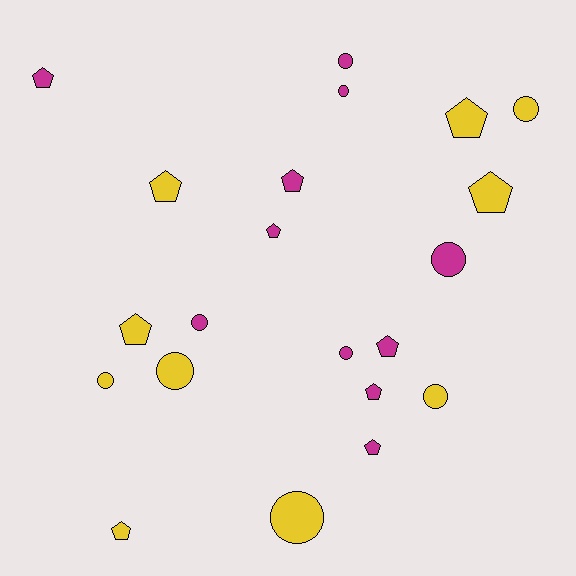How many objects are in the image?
There are 21 objects.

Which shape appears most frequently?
Pentagon, with 11 objects.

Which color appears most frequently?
Magenta, with 11 objects.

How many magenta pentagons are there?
There are 6 magenta pentagons.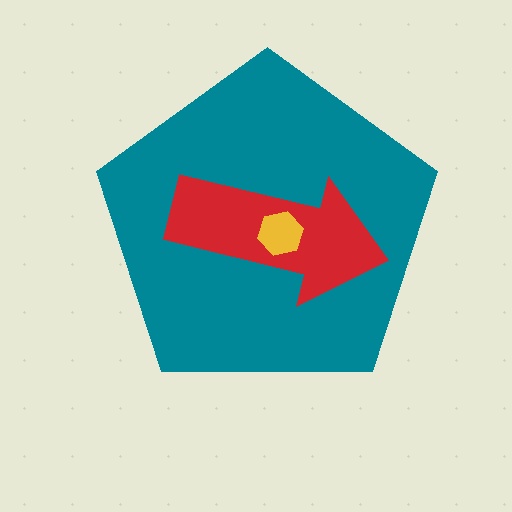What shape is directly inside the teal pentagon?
The red arrow.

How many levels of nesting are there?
3.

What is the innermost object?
The yellow hexagon.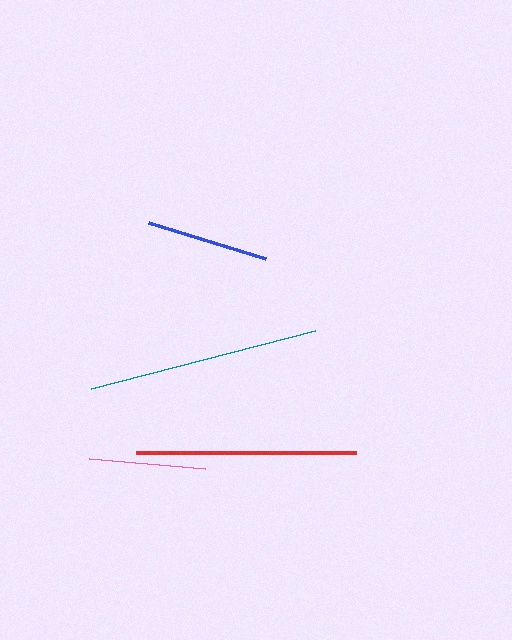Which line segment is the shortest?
The pink line is the shortest at approximately 117 pixels.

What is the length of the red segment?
The red segment is approximately 220 pixels long.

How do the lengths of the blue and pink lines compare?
The blue and pink lines are approximately the same length.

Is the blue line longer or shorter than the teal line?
The teal line is longer than the blue line.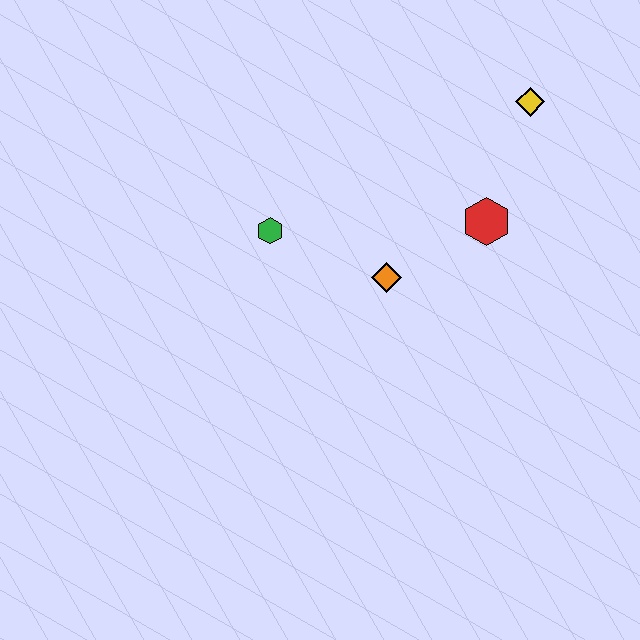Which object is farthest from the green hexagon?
The yellow diamond is farthest from the green hexagon.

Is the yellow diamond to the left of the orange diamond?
No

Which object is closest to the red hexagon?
The orange diamond is closest to the red hexagon.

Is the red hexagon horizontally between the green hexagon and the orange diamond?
No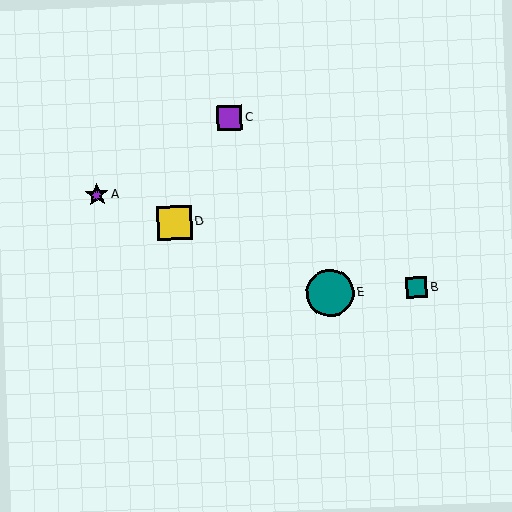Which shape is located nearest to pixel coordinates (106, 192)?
The purple star (labeled A) at (97, 195) is nearest to that location.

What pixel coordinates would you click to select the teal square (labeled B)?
Click at (417, 287) to select the teal square B.